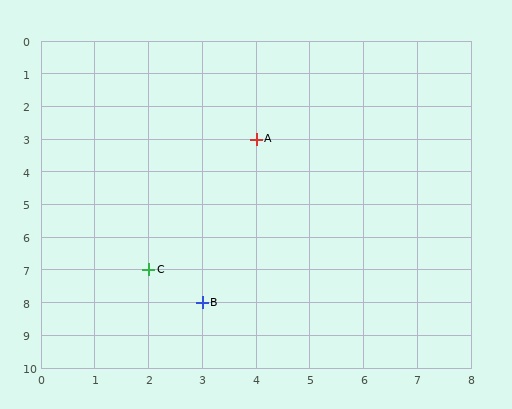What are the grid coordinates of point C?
Point C is at grid coordinates (2, 7).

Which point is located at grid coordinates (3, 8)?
Point B is at (3, 8).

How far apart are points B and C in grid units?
Points B and C are 1 column and 1 row apart (about 1.4 grid units diagonally).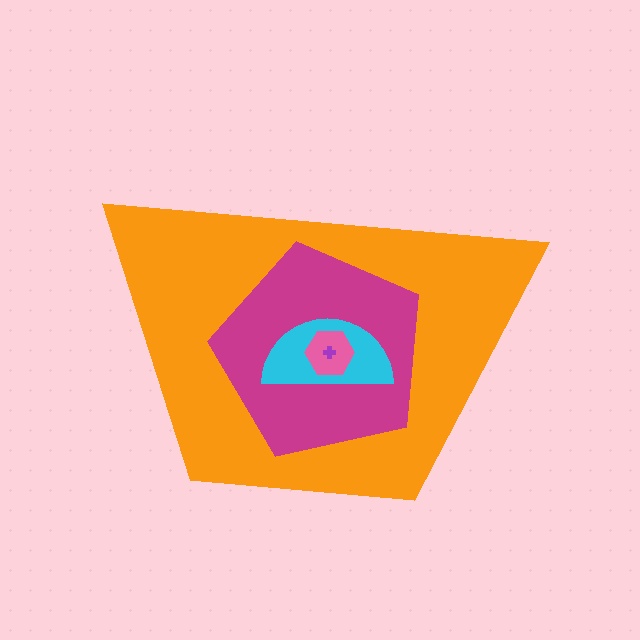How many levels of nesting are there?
5.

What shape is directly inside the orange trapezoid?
The magenta pentagon.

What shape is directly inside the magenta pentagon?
The cyan semicircle.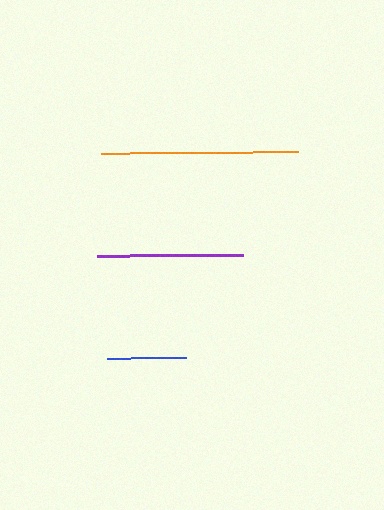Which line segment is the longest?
The orange line is the longest at approximately 196 pixels.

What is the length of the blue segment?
The blue segment is approximately 79 pixels long.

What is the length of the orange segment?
The orange segment is approximately 196 pixels long.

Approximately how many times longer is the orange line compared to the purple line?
The orange line is approximately 1.3 times the length of the purple line.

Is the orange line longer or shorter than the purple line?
The orange line is longer than the purple line.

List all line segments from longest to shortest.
From longest to shortest: orange, purple, blue.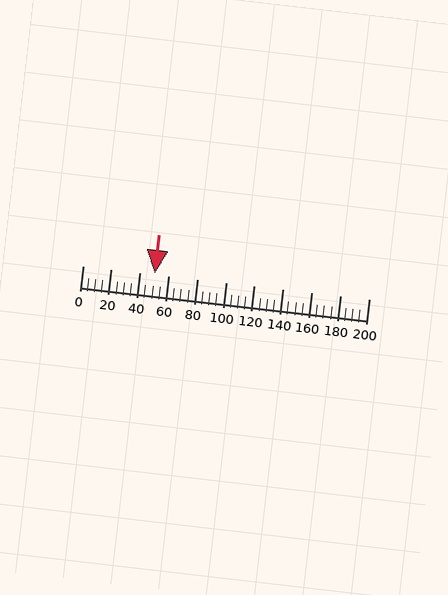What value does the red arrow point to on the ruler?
The red arrow points to approximately 50.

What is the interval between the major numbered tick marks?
The major tick marks are spaced 20 units apart.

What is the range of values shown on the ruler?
The ruler shows values from 0 to 200.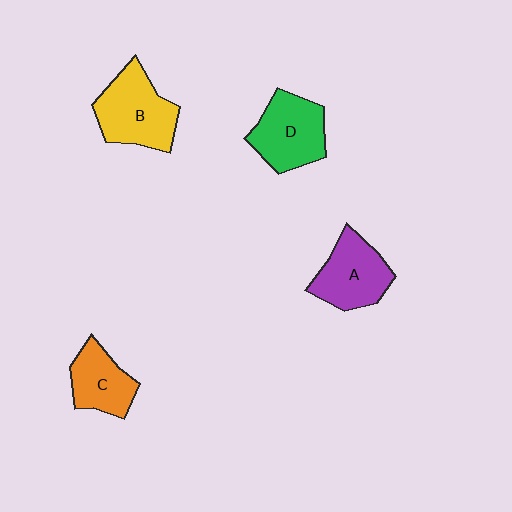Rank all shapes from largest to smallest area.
From largest to smallest: B (yellow), D (green), A (purple), C (orange).